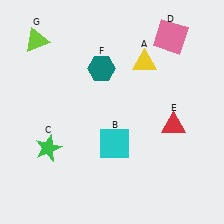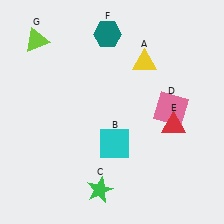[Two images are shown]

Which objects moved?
The objects that moved are: the green star (C), the pink square (D), the teal hexagon (F).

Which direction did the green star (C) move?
The green star (C) moved right.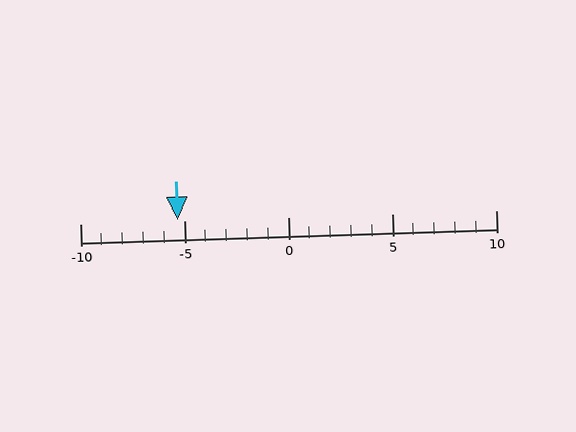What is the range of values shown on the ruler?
The ruler shows values from -10 to 10.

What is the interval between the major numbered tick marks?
The major tick marks are spaced 5 units apart.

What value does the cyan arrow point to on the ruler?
The cyan arrow points to approximately -5.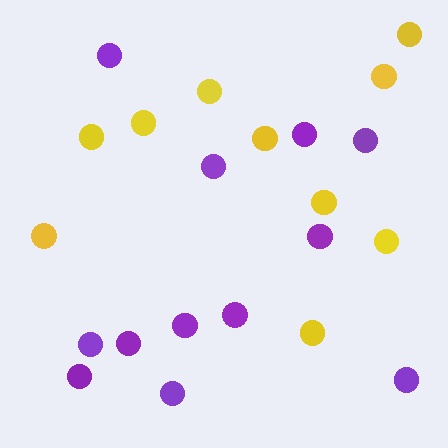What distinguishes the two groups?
There are 2 groups: one group of purple circles (12) and one group of yellow circles (10).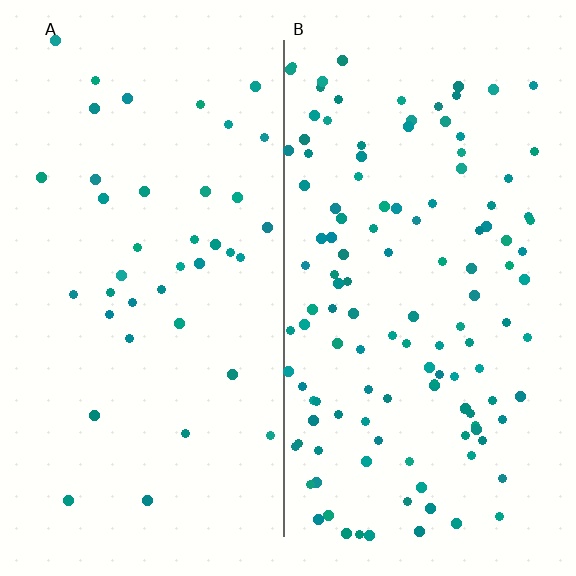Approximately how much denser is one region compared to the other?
Approximately 3.1× — region B over region A.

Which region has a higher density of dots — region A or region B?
B (the right).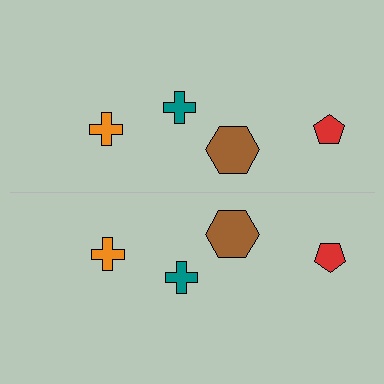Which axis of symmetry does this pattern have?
The pattern has a horizontal axis of symmetry running through the center of the image.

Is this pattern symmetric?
Yes, this pattern has bilateral (reflection) symmetry.